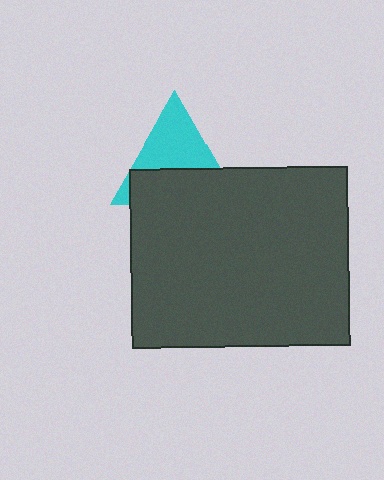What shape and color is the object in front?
The object in front is a dark gray rectangle.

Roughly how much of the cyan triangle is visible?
About half of it is visible (roughly 51%).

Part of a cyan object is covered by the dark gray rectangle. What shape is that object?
It is a triangle.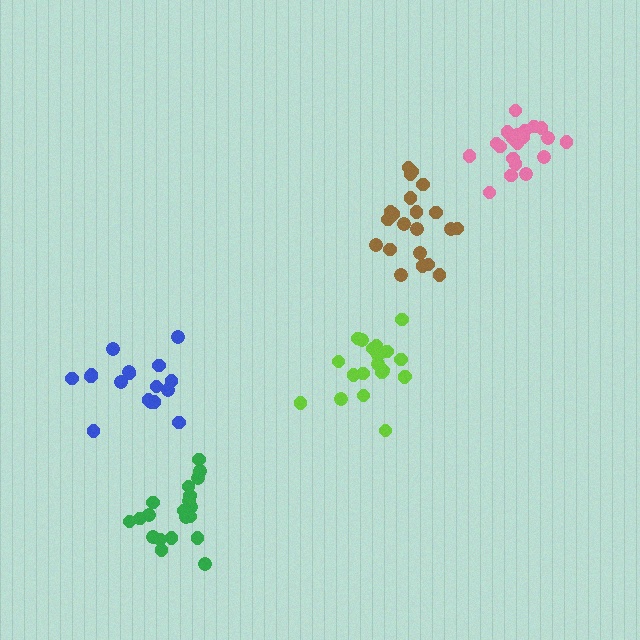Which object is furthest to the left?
The blue cluster is leftmost.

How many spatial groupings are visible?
There are 5 spatial groupings.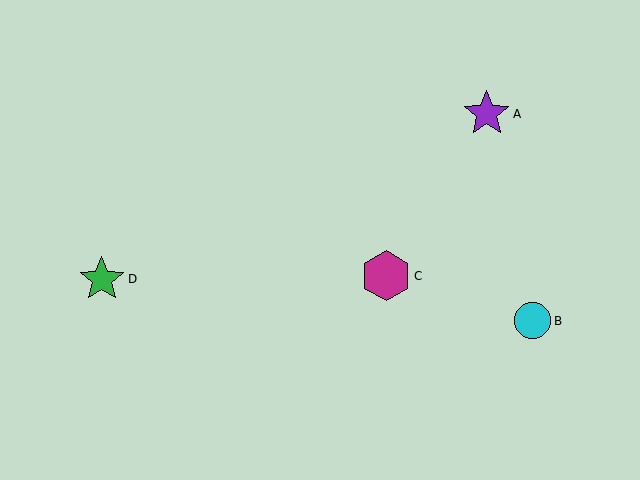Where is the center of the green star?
The center of the green star is at (102, 279).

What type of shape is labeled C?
Shape C is a magenta hexagon.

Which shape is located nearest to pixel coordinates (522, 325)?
The cyan circle (labeled B) at (533, 321) is nearest to that location.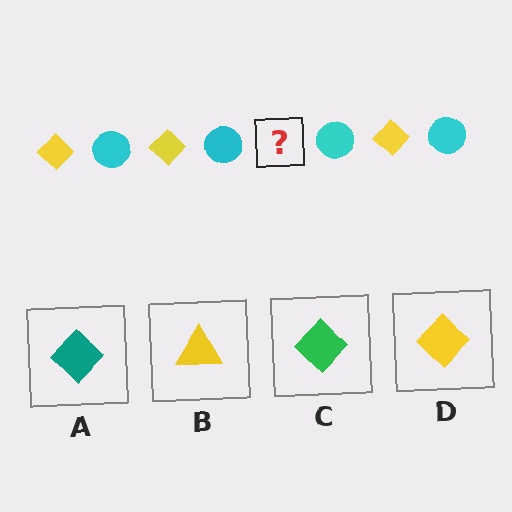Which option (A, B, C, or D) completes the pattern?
D.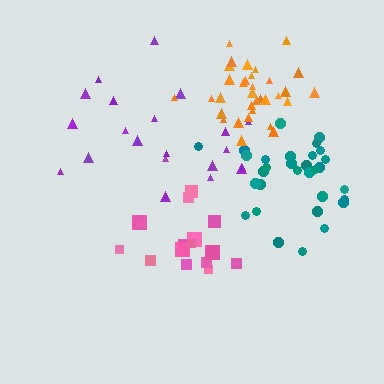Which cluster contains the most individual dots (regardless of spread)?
Orange (33).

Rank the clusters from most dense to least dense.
orange, teal, pink, purple.